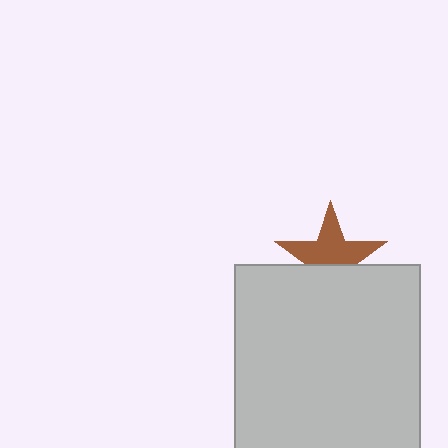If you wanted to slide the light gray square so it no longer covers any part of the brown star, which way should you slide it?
Slide it down — that is the most direct way to separate the two shapes.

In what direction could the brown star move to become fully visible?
The brown star could move up. That would shift it out from behind the light gray square entirely.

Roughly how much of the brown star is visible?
About half of it is visible (roughly 59%).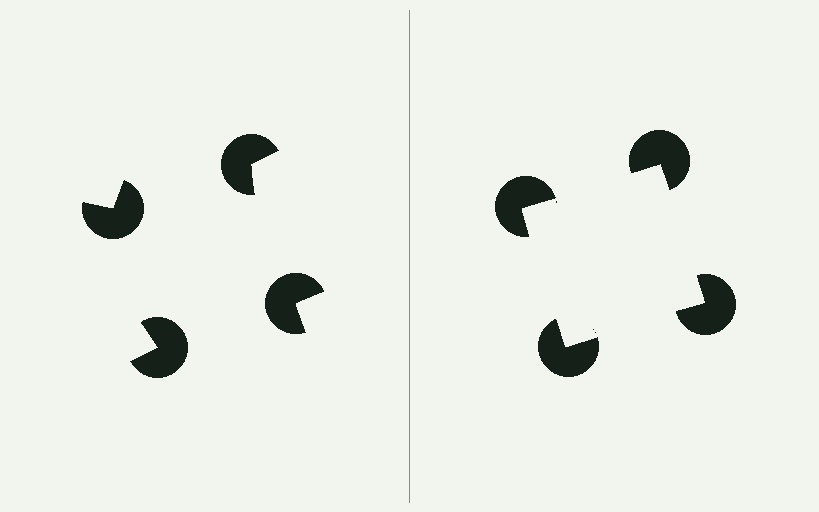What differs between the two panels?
The pac-man discs are positioned identically on both sides; only the wedge orientations differ. On the right they align to a square; on the left they are misaligned.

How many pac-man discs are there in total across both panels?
8 — 4 on each side.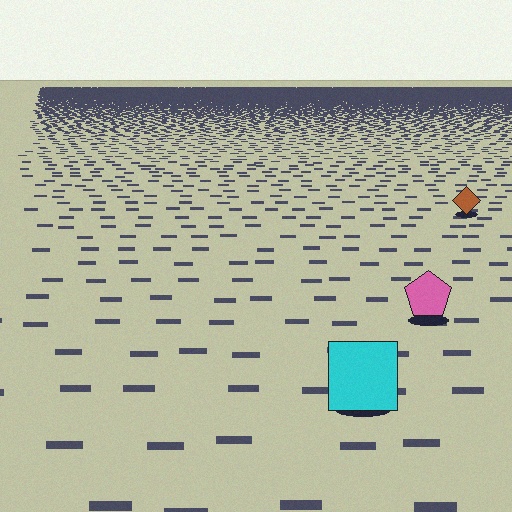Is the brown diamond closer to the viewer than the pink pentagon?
No. The pink pentagon is closer — you can tell from the texture gradient: the ground texture is coarser near it.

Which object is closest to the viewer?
The cyan square is closest. The texture marks near it are larger and more spread out.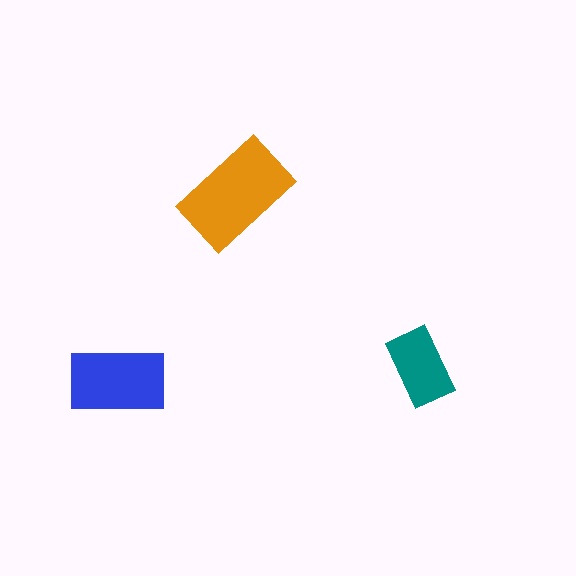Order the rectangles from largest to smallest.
the orange one, the blue one, the teal one.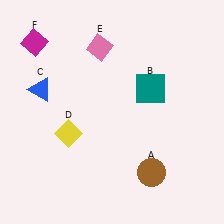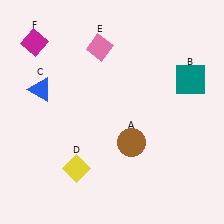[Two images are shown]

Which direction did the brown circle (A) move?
The brown circle (A) moved up.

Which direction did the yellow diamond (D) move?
The yellow diamond (D) moved down.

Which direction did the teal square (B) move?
The teal square (B) moved right.